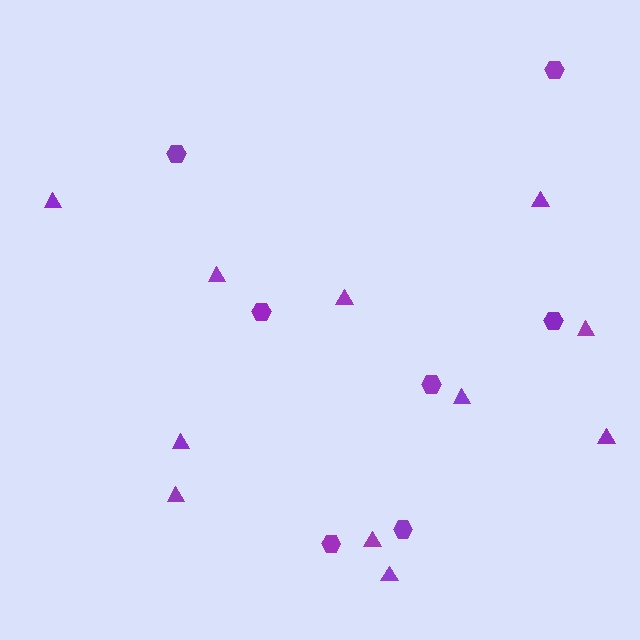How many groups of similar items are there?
There are 2 groups: one group of triangles (11) and one group of hexagons (7).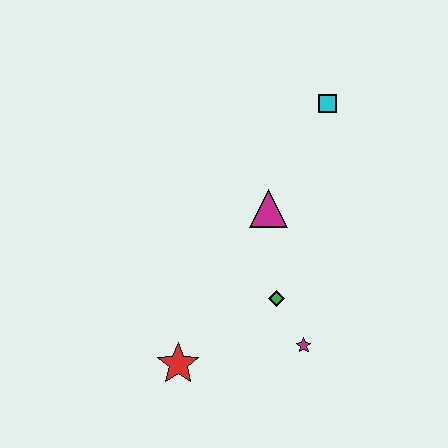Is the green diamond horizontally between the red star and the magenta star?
Yes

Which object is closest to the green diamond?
The magenta star is closest to the green diamond.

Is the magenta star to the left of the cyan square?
Yes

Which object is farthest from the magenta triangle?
The red star is farthest from the magenta triangle.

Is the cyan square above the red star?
Yes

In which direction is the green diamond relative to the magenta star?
The green diamond is above the magenta star.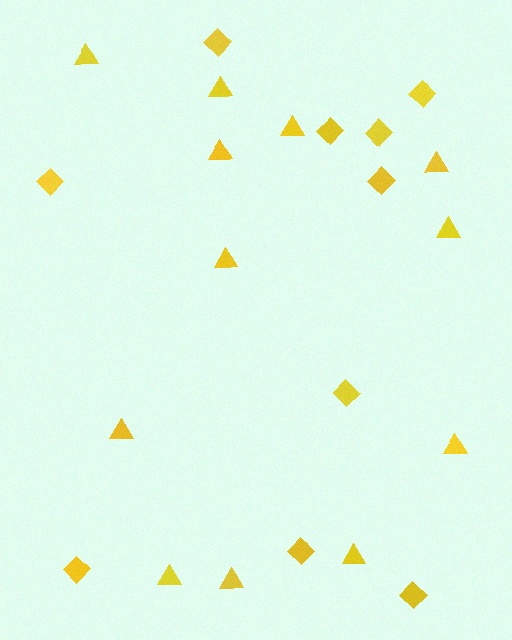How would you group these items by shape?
There are 2 groups: one group of diamonds (10) and one group of triangles (12).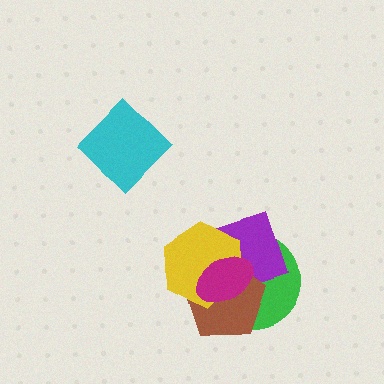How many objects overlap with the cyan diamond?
0 objects overlap with the cyan diamond.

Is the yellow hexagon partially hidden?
Yes, it is partially covered by another shape.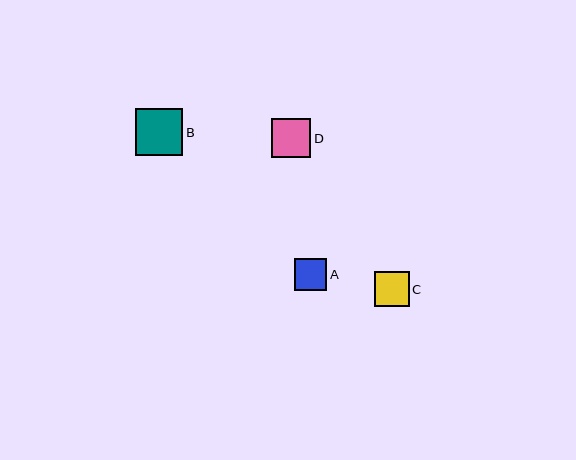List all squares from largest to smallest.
From largest to smallest: B, D, C, A.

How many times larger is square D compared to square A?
Square D is approximately 1.2 times the size of square A.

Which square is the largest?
Square B is the largest with a size of approximately 48 pixels.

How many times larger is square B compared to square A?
Square B is approximately 1.5 times the size of square A.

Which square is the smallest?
Square A is the smallest with a size of approximately 32 pixels.